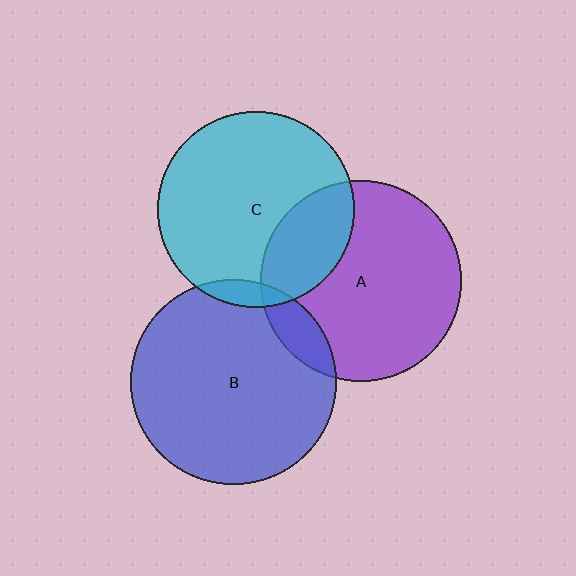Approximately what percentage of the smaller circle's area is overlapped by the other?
Approximately 25%.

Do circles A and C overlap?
Yes.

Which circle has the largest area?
Circle B (blue).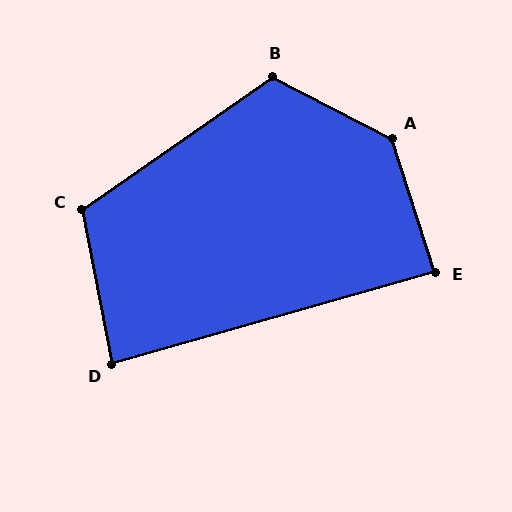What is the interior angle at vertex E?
Approximately 88 degrees (approximately right).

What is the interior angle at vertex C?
Approximately 114 degrees (obtuse).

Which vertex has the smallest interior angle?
D, at approximately 85 degrees.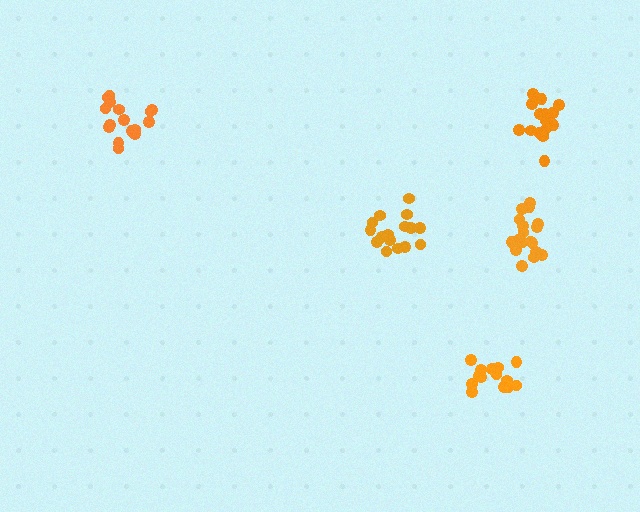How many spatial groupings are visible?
There are 5 spatial groupings.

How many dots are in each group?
Group 1: 17 dots, Group 2: 14 dots, Group 3: 18 dots, Group 4: 19 dots, Group 5: 17 dots (85 total).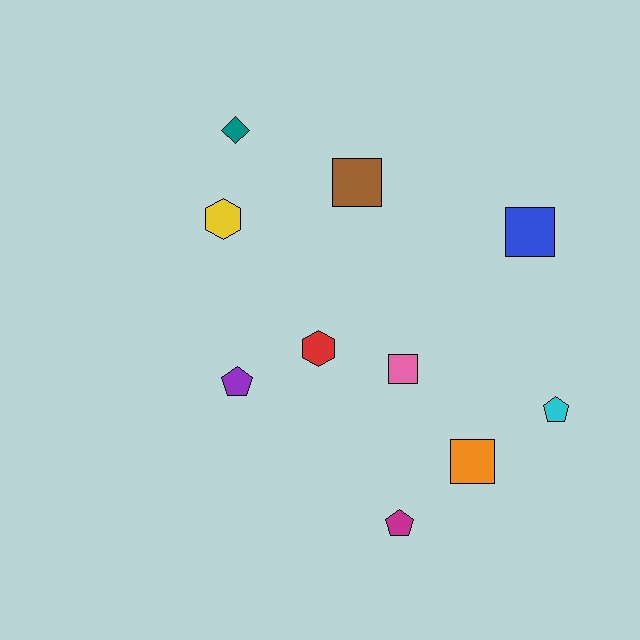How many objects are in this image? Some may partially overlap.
There are 10 objects.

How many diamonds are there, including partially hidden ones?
There is 1 diamond.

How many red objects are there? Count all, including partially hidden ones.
There is 1 red object.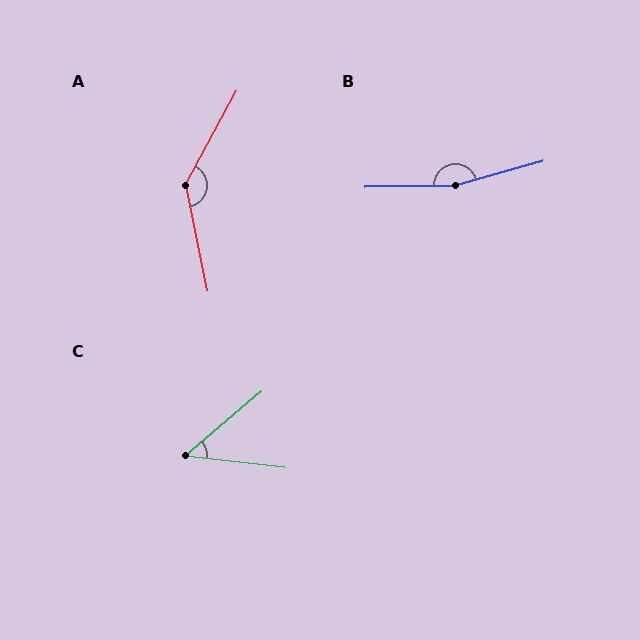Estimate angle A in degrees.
Approximately 140 degrees.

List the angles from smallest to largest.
C (46°), A (140°), B (165°).